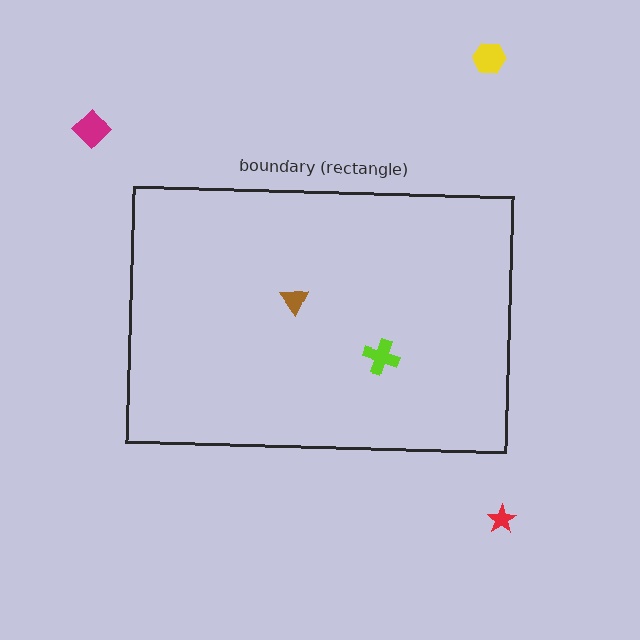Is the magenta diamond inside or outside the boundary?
Outside.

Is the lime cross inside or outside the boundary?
Inside.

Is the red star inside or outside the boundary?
Outside.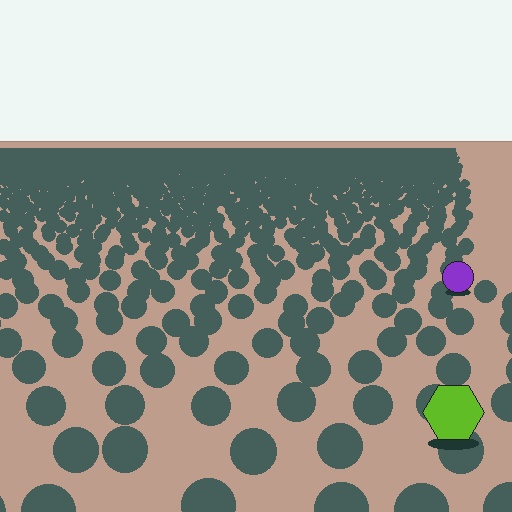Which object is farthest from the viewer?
The purple circle is farthest from the viewer. It appears smaller and the ground texture around it is denser.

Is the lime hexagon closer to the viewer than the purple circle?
Yes. The lime hexagon is closer — you can tell from the texture gradient: the ground texture is coarser near it.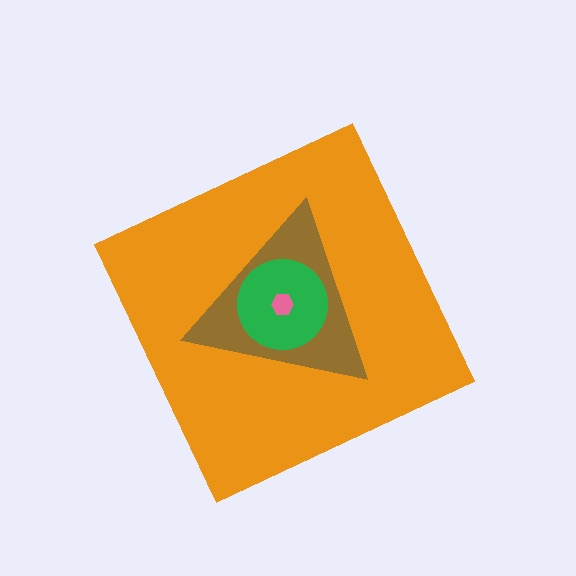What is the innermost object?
The pink hexagon.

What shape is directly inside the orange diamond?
The brown triangle.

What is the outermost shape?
The orange diamond.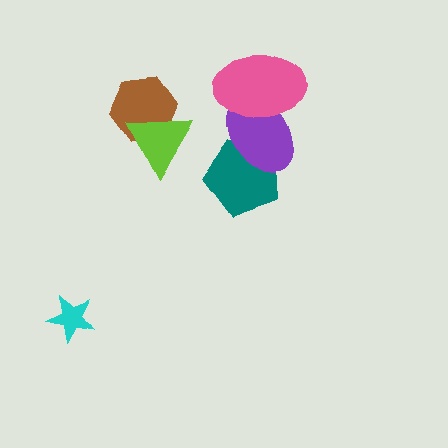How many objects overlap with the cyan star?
0 objects overlap with the cyan star.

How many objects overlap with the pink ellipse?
1 object overlaps with the pink ellipse.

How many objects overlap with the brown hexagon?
1 object overlaps with the brown hexagon.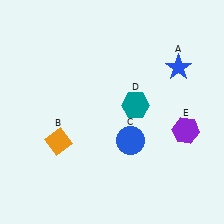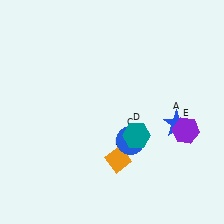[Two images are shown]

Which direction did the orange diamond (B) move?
The orange diamond (B) moved right.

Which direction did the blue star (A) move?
The blue star (A) moved down.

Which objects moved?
The objects that moved are: the blue star (A), the orange diamond (B), the teal hexagon (D).